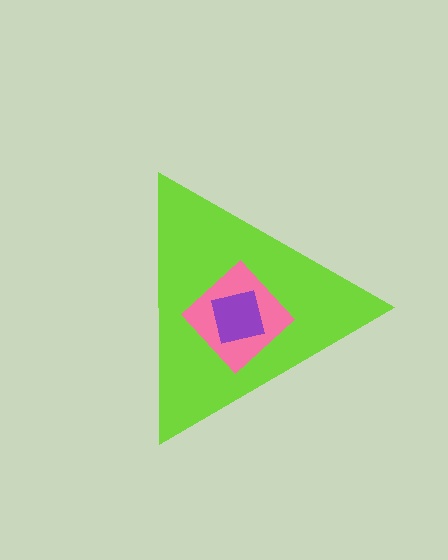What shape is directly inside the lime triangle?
The pink diamond.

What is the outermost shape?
The lime triangle.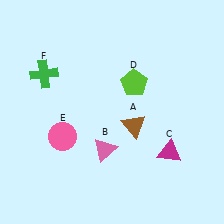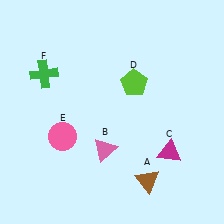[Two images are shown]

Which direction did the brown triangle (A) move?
The brown triangle (A) moved down.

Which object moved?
The brown triangle (A) moved down.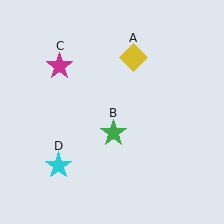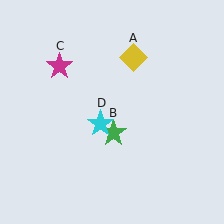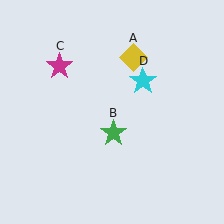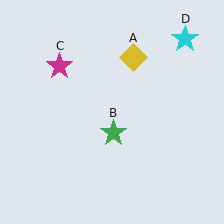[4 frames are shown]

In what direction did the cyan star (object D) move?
The cyan star (object D) moved up and to the right.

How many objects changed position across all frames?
1 object changed position: cyan star (object D).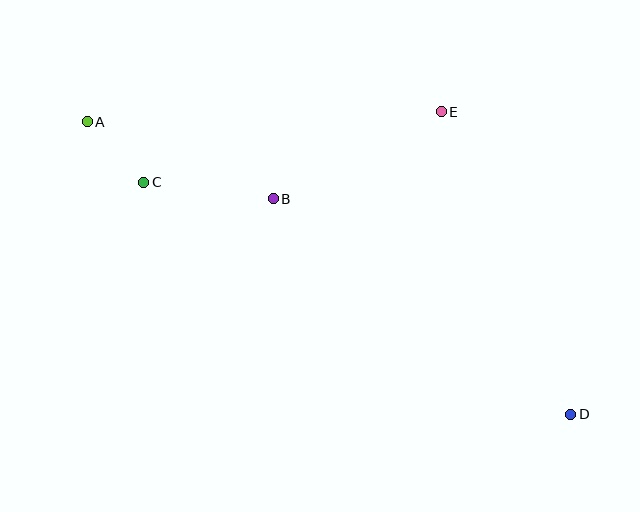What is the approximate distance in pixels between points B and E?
The distance between B and E is approximately 189 pixels.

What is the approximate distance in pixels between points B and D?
The distance between B and D is approximately 367 pixels.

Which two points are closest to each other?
Points A and C are closest to each other.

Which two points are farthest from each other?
Points A and D are farthest from each other.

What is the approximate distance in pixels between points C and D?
The distance between C and D is approximately 486 pixels.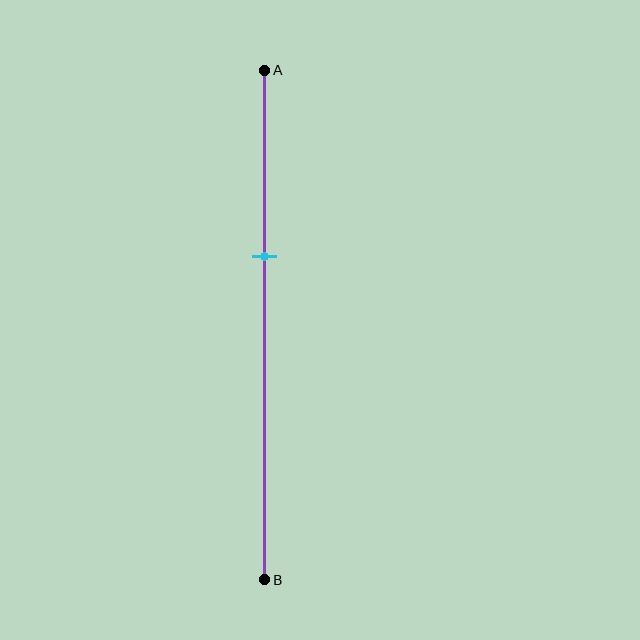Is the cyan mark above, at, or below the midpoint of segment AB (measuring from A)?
The cyan mark is above the midpoint of segment AB.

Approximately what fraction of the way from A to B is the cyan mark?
The cyan mark is approximately 35% of the way from A to B.